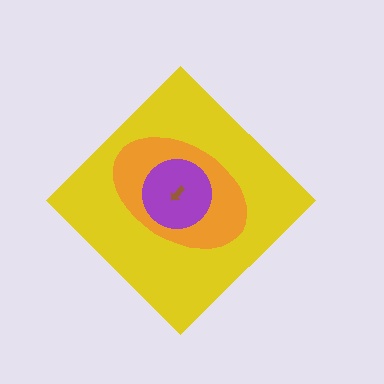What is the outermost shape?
The yellow diamond.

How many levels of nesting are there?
4.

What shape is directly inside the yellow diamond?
The orange ellipse.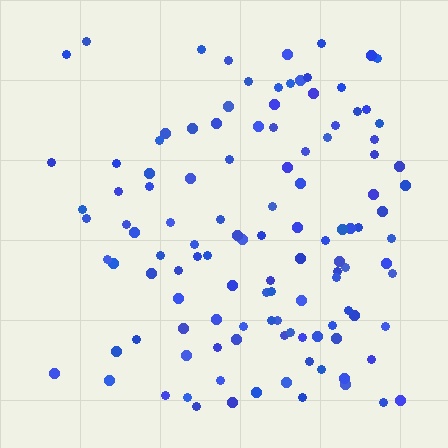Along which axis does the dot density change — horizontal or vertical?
Horizontal.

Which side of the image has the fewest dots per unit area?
The left.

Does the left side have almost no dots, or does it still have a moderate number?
Still a moderate number, just noticeably fewer than the right.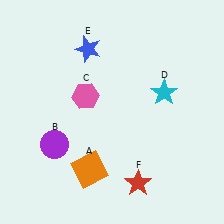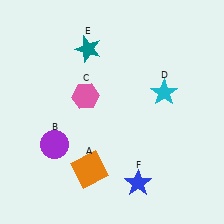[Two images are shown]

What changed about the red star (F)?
In Image 1, F is red. In Image 2, it changed to blue.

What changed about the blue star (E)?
In Image 1, E is blue. In Image 2, it changed to teal.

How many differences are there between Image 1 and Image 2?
There are 2 differences between the two images.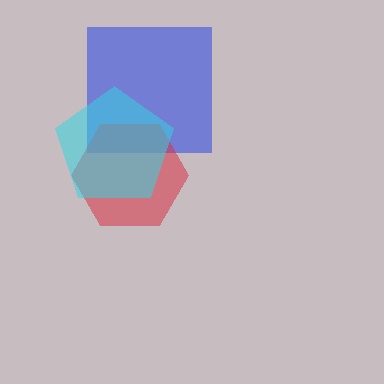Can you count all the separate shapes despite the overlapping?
Yes, there are 3 separate shapes.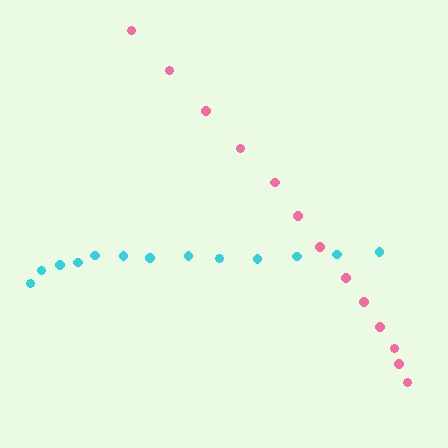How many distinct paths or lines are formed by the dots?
There are 2 distinct paths.